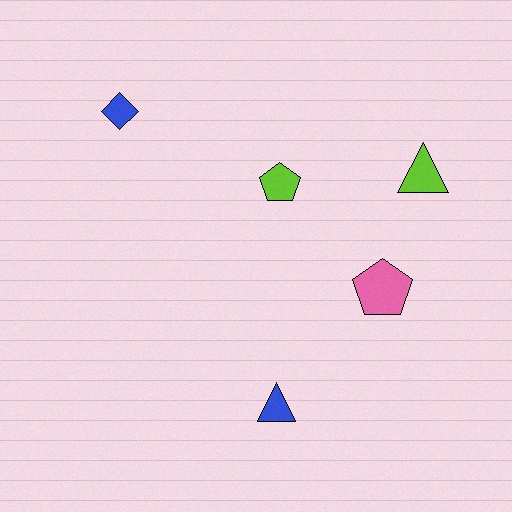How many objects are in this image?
There are 5 objects.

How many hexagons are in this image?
There are no hexagons.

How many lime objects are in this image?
There are 2 lime objects.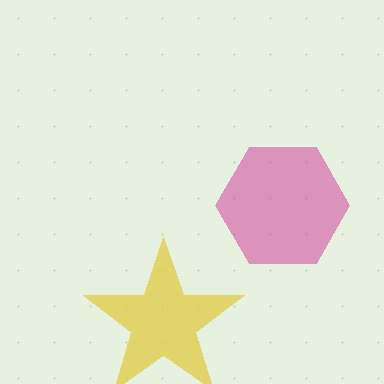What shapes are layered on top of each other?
The layered shapes are: a magenta hexagon, a yellow star.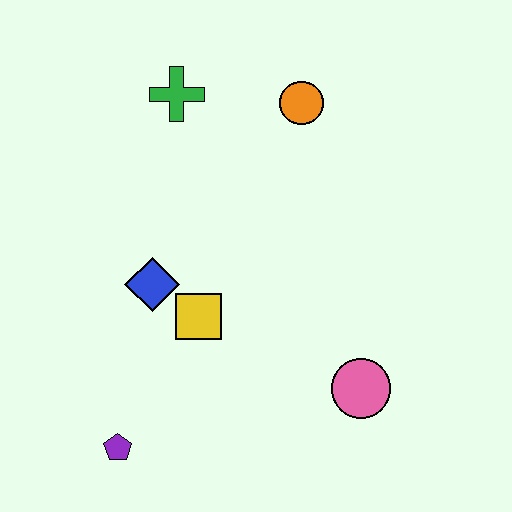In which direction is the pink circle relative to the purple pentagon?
The pink circle is to the right of the purple pentagon.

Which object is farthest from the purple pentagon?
The orange circle is farthest from the purple pentagon.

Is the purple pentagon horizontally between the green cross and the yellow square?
No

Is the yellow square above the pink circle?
Yes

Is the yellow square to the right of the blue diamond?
Yes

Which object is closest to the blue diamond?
The yellow square is closest to the blue diamond.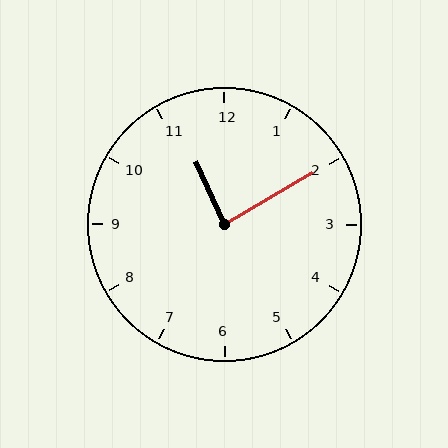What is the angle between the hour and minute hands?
Approximately 85 degrees.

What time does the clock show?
11:10.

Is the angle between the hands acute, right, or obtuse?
It is right.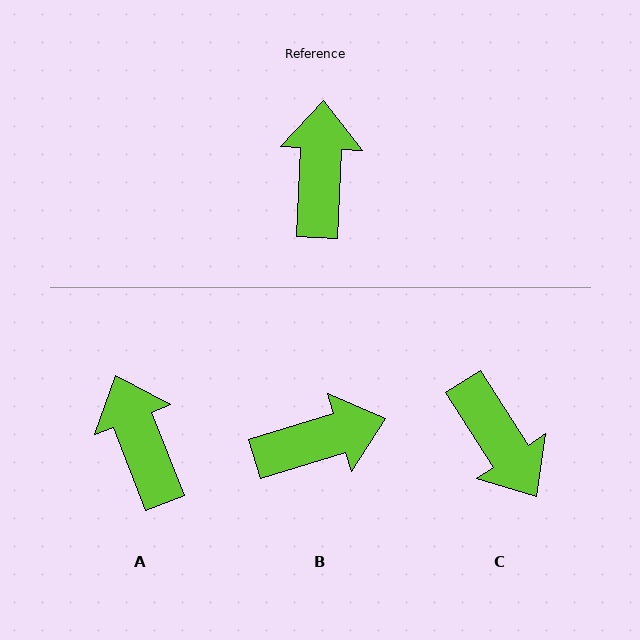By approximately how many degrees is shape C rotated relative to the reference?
Approximately 144 degrees clockwise.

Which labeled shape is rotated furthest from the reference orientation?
C, about 144 degrees away.